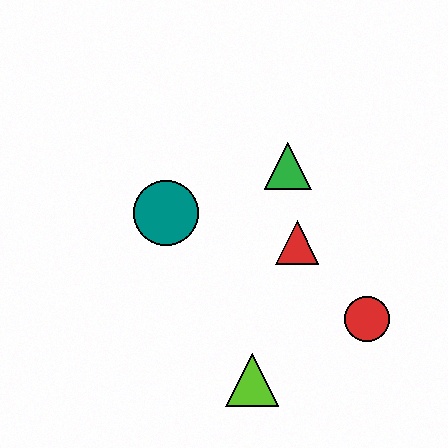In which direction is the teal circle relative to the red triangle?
The teal circle is to the left of the red triangle.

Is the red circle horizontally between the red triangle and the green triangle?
No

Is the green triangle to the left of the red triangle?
Yes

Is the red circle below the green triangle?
Yes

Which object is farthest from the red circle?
The teal circle is farthest from the red circle.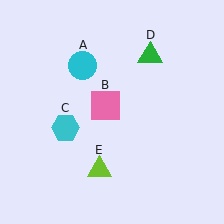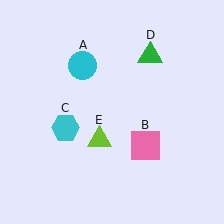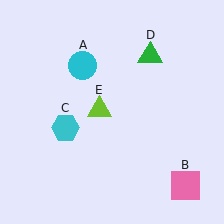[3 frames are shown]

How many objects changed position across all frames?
2 objects changed position: pink square (object B), lime triangle (object E).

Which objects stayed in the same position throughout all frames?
Cyan circle (object A) and cyan hexagon (object C) and green triangle (object D) remained stationary.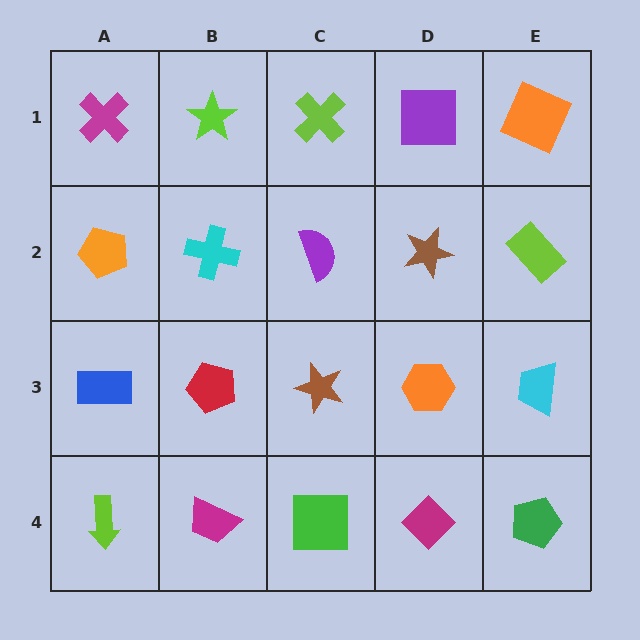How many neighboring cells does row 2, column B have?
4.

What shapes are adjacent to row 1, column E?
A lime rectangle (row 2, column E), a purple square (row 1, column D).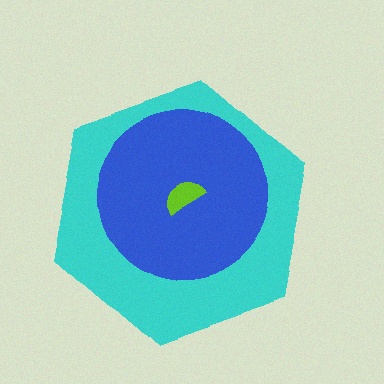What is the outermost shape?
The cyan hexagon.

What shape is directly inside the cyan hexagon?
The blue circle.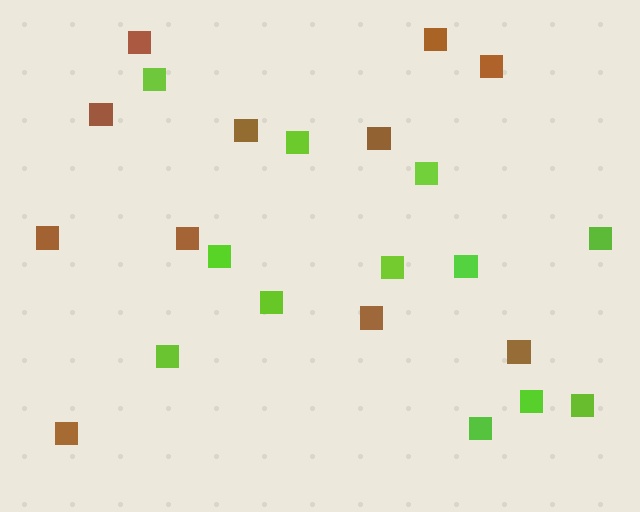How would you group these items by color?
There are 2 groups: one group of lime squares (12) and one group of brown squares (11).